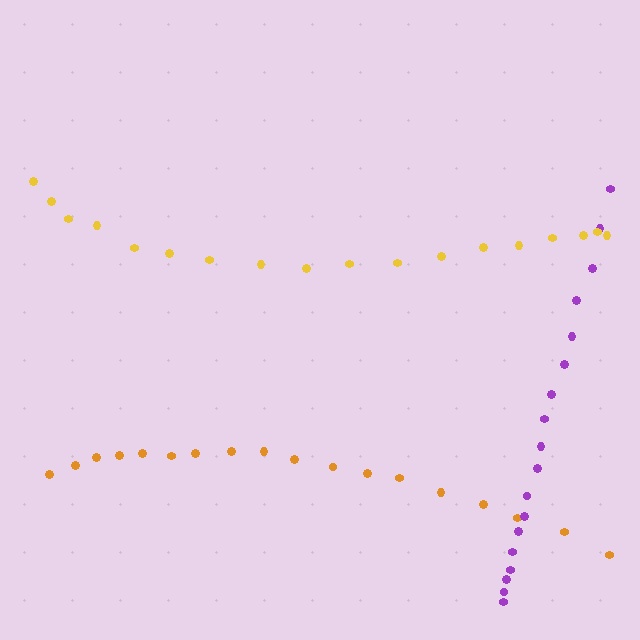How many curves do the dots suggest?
There are 3 distinct paths.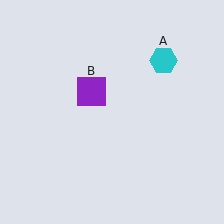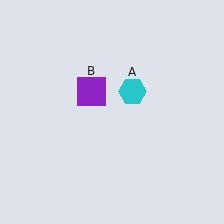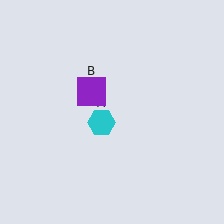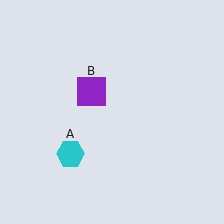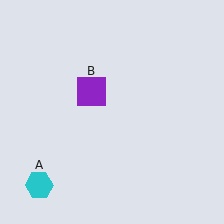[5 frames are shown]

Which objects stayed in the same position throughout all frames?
Purple square (object B) remained stationary.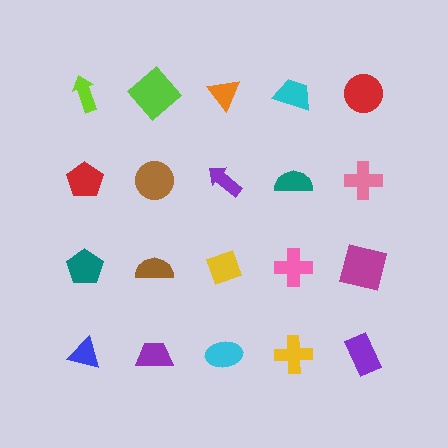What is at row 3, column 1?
A teal pentagon.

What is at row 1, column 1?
A lime arrow.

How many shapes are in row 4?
5 shapes.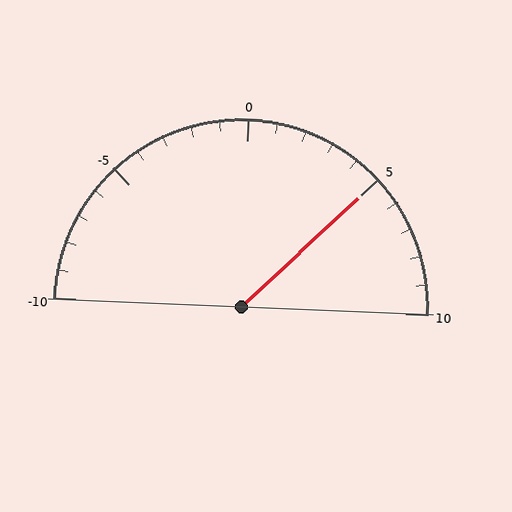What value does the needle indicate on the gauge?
The needle indicates approximately 5.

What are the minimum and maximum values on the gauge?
The gauge ranges from -10 to 10.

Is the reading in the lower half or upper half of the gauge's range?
The reading is in the upper half of the range (-10 to 10).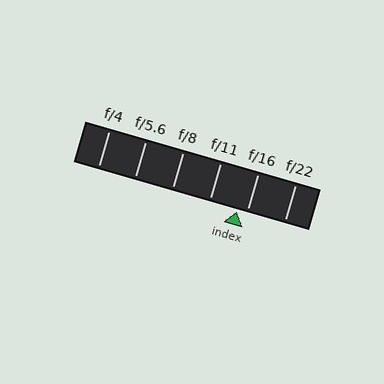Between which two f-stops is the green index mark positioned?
The index mark is between f/11 and f/16.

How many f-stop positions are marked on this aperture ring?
There are 6 f-stop positions marked.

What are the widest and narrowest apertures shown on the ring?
The widest aperture shown is f/4 and the narrowest is f/22.